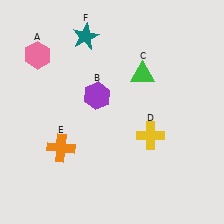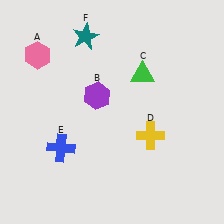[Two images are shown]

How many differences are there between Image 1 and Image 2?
There is 1 difference between the two images.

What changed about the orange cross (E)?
In Image 1, E is orange. In Image 2, it changed to blue.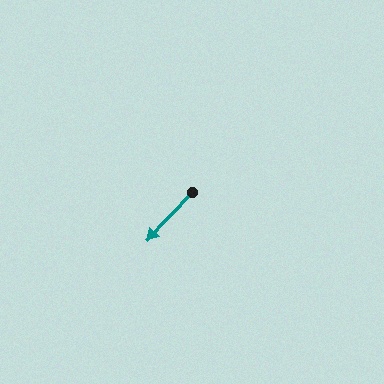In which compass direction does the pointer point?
Southwest.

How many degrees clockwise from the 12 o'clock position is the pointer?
Approximately 223 degrees.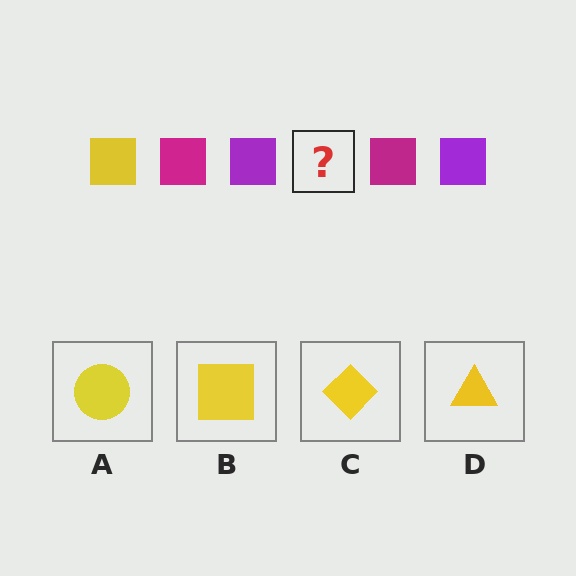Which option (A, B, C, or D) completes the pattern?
B.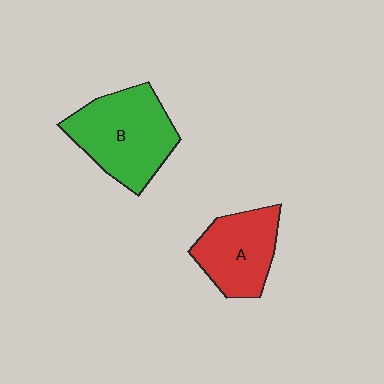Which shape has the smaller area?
Shape A (red).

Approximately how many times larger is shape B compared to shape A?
Approximately 1.4 times.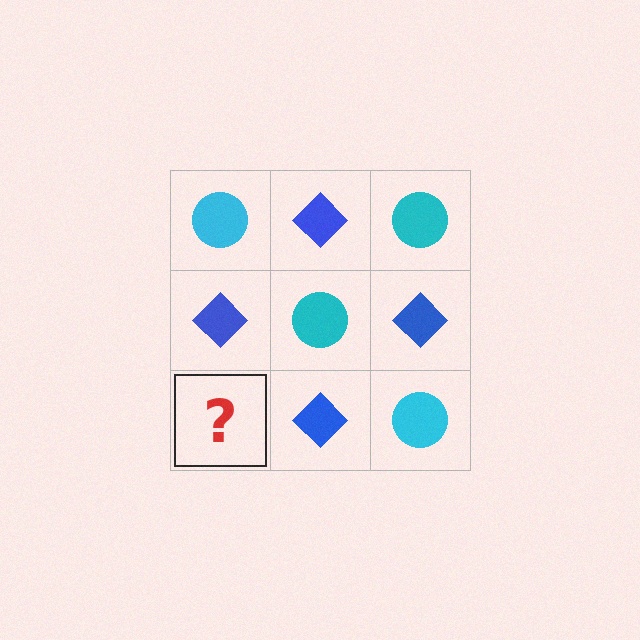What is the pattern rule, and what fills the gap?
The rule is that it alternates cyan circle and blue diamond in a checkerboard pattern. The gap should be filled with a cyan circle.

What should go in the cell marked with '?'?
The missing cell should contain a cyan circle.